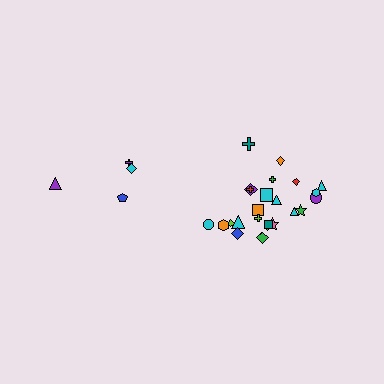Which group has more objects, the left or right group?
The right group.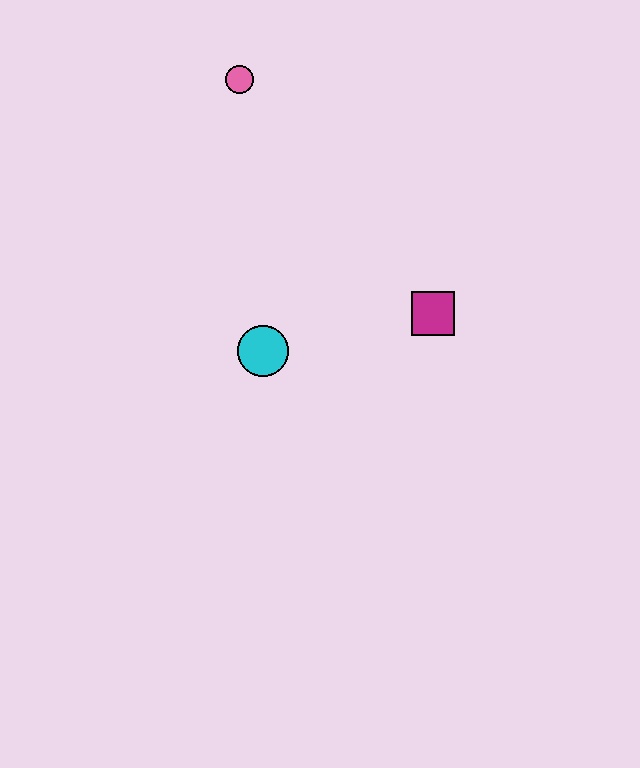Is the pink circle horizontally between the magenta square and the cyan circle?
No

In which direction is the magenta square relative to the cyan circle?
The magenta square is to the right of the cyan circle.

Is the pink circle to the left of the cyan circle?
Yes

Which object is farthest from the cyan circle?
The pink circle is farthest from the cyan circle.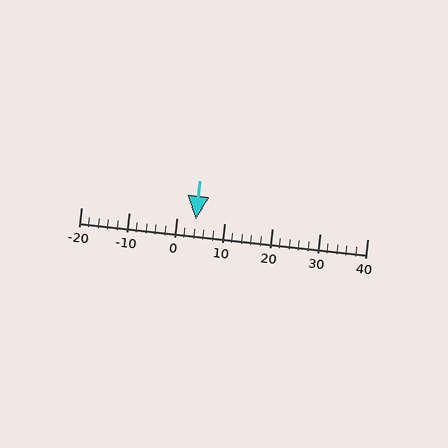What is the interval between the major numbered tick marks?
The major tick marks are spaced 10 units apart.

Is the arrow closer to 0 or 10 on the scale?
The arrow is closer to 0.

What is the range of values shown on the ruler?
The ruler shows values from -20 to 40.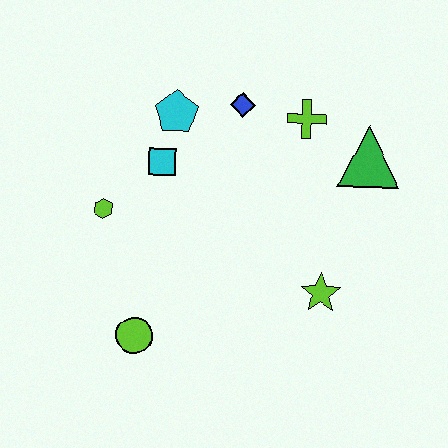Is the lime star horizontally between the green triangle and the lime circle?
Yes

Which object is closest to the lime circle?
The lime hexagon is closest to the lime circle.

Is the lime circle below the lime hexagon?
Yes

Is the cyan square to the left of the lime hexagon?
No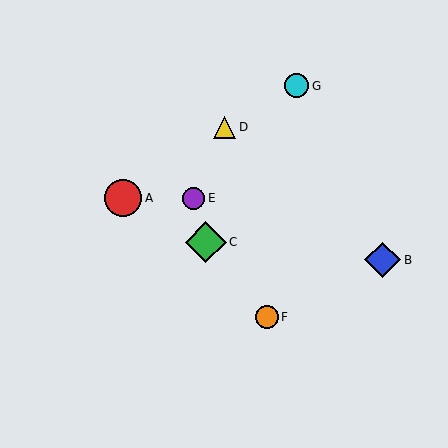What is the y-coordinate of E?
Object E is at y≈198.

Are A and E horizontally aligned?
Yes, both are at y≈198.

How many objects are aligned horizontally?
2 objects (A, E) are aligned horizontally.